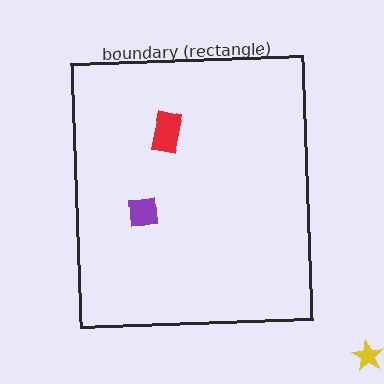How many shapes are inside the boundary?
2 inside, 1 outside.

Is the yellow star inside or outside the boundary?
Outside.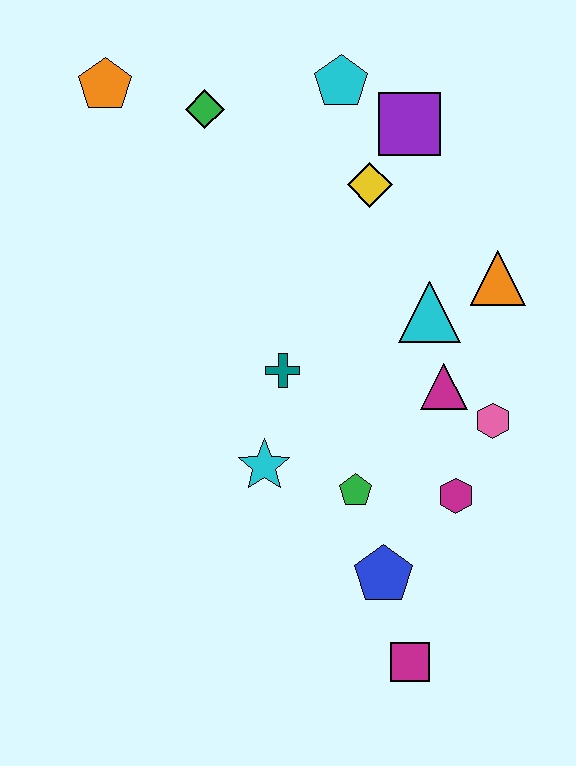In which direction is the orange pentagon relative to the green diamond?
The orange pentagon is to the left of the green diamond.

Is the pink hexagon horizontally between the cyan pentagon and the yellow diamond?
No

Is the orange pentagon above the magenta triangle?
Yes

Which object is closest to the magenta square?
The blue pentagon is closest to the magenta square.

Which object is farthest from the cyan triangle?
The orange pentagon is farthest from the cyan triangle.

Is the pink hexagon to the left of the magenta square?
No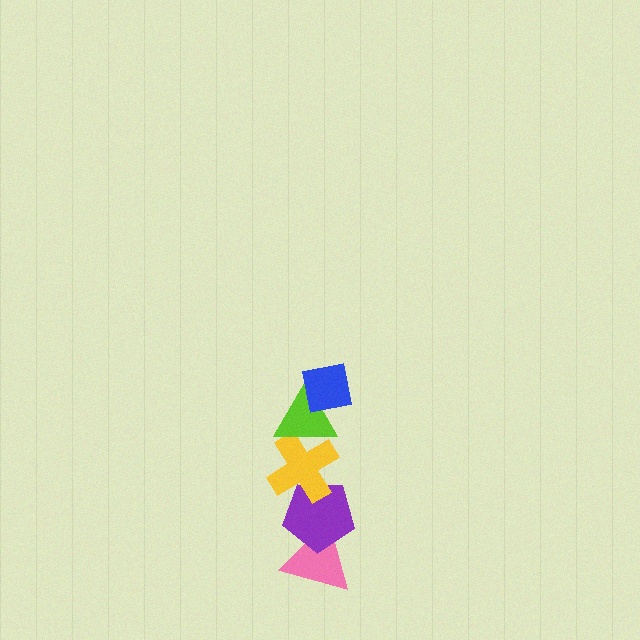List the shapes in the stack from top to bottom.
From top to bottom: the blue square, the lime triangle, the yellow cross, the purple pentagon, the pink triangle.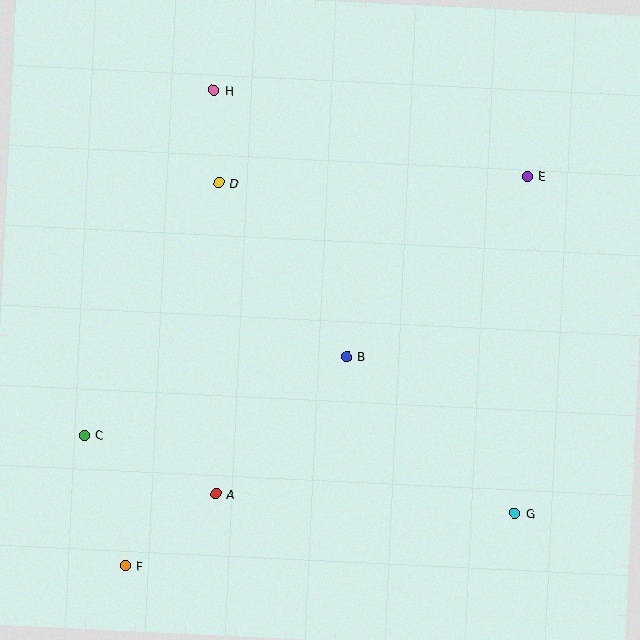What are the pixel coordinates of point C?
Point C is at (85, 435).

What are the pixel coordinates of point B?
Point B is at (347, 357).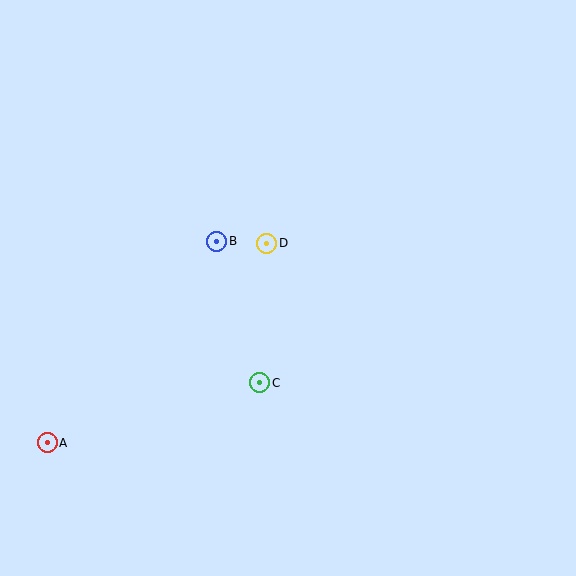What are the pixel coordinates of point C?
Point C is at (260, 383).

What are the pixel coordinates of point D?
Point D is at (267, 243).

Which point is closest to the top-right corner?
Point D is closest to the top-right corner.